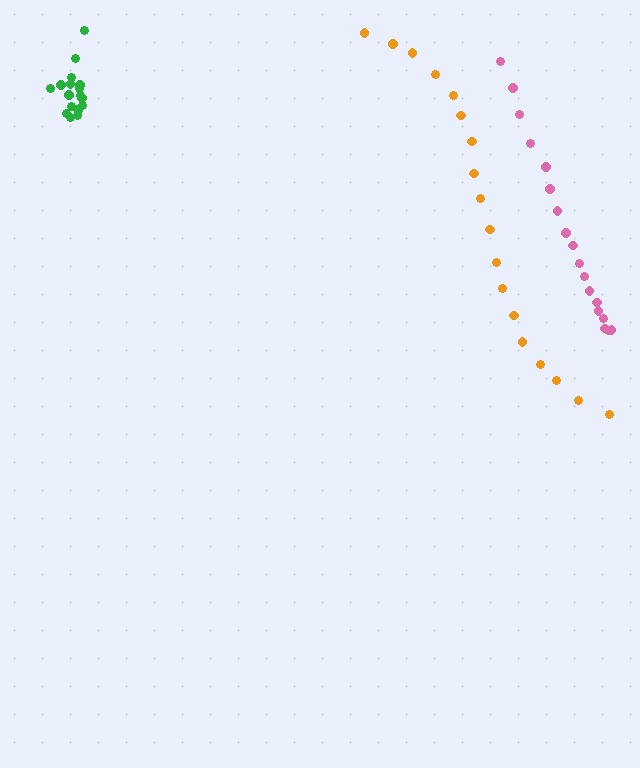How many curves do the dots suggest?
There are 3 distinct paths.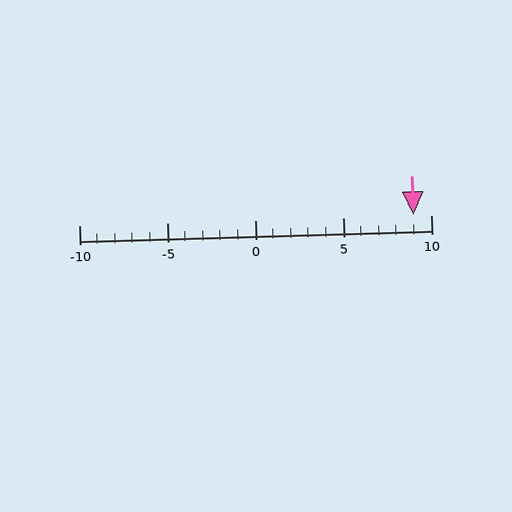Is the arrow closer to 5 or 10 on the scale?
The arrow is closer to 10.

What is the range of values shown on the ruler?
The ruler shows values from -10 to 10.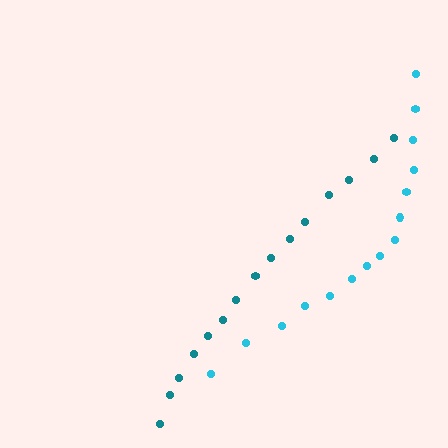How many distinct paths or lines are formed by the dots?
There are 2 distinct paths.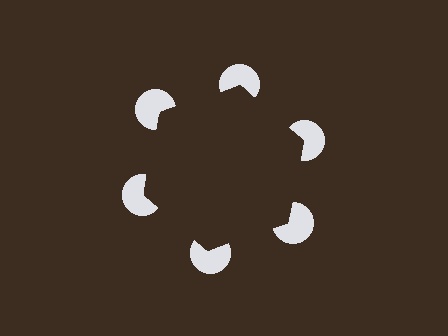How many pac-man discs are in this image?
There are 6 — one at each vertex of the illusory hexagon.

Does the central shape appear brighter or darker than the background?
It typically appears slightly darker than the background, even though no actual brightness change is drawn.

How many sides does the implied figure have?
6 sides.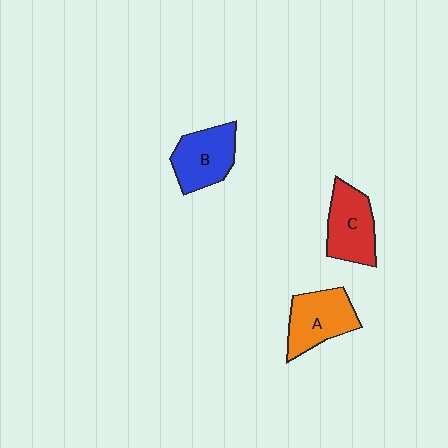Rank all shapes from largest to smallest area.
From largest to smallest: A (orange), C (red), B (blue).